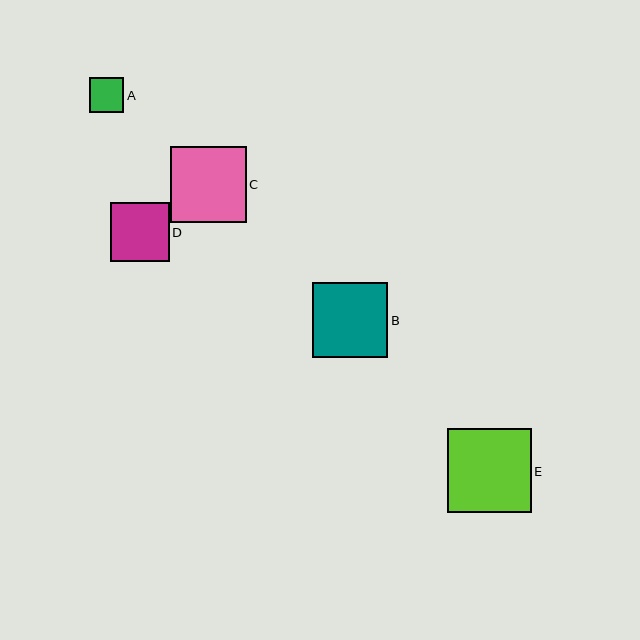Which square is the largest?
Square E is the largest with a size of approximately 84 pixels.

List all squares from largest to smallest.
From largest to smallest: E, C, B, D, A.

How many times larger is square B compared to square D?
Square B is approximately 1.3 times the size of square D.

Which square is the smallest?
Square A is the smallest with a size of approximately 35 pixels.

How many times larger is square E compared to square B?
Square E is approximately 1.1 times the size of square B.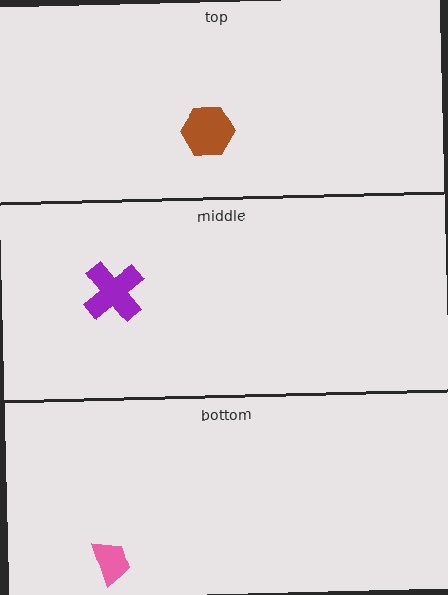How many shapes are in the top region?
1.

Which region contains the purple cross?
The middle region.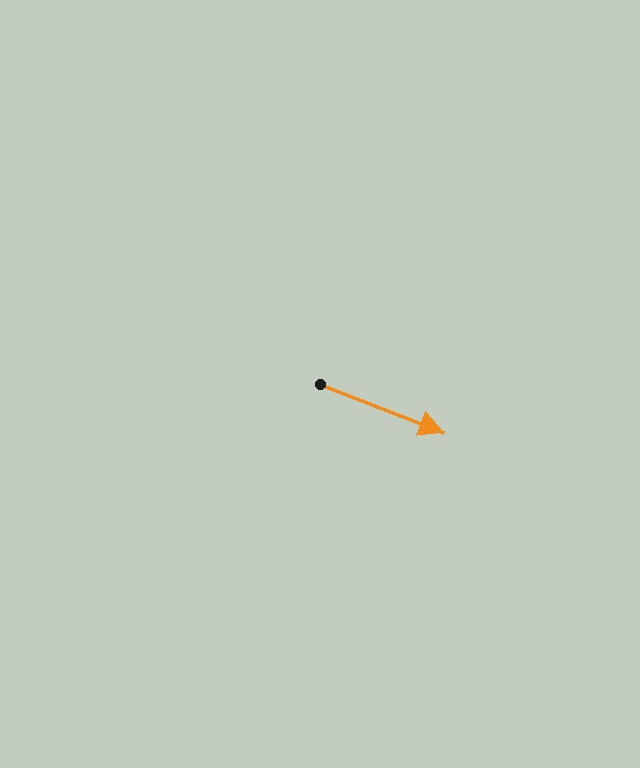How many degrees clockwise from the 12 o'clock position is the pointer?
Approximately 111 degrees.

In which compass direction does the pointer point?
East.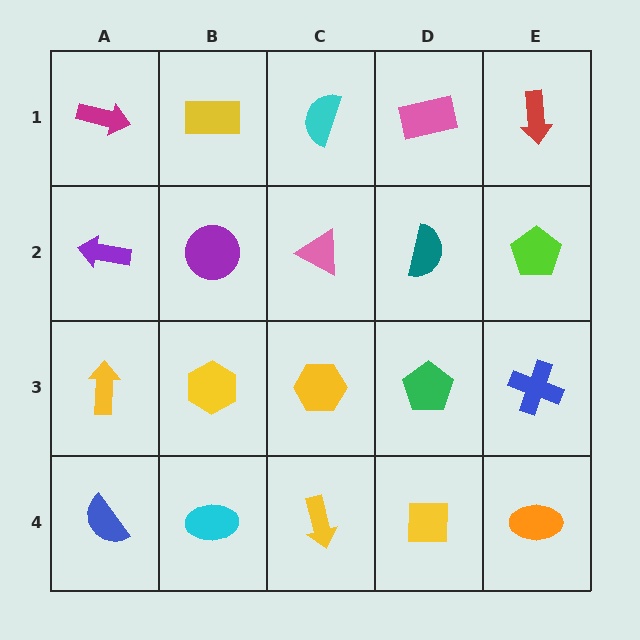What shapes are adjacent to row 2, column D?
A pink rectangle (row 1, column D), a green pentagon (row 3, column D), a pink triangle (row 2, column C), a lime pentagon (row 2, column E).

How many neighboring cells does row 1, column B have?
3.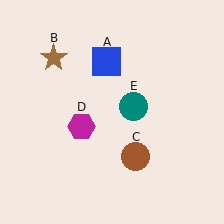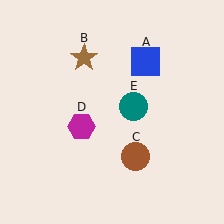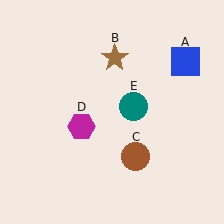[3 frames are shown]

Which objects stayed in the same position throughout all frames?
Brown circle (object C) and magenta hexagon (object D) and teal circle (object E) remained stationary.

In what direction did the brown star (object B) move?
The brown star (object B) moved right.